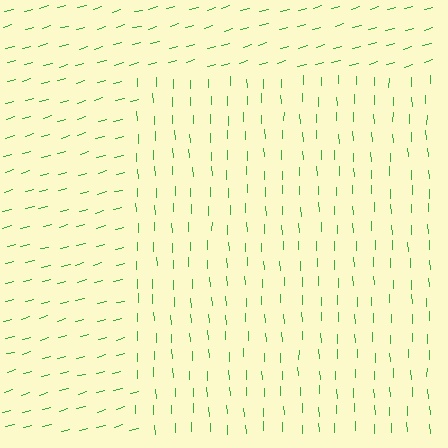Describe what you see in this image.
The image is filled with small green line segments. A rectangle region in the image has lines oriented differently from the surrounding lines, creating a visible texture boundary.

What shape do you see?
I see a rectangle.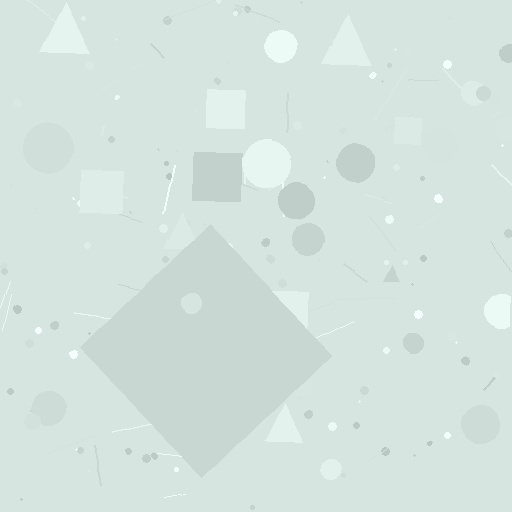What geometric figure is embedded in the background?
A diamond is embedded in the background.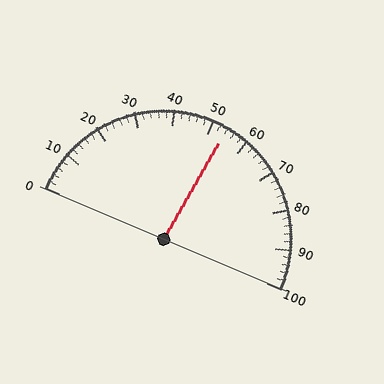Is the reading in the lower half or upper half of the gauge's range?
The reading is in the upper half of the range (0 to 100).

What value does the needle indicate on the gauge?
The needle indicates approximately 54.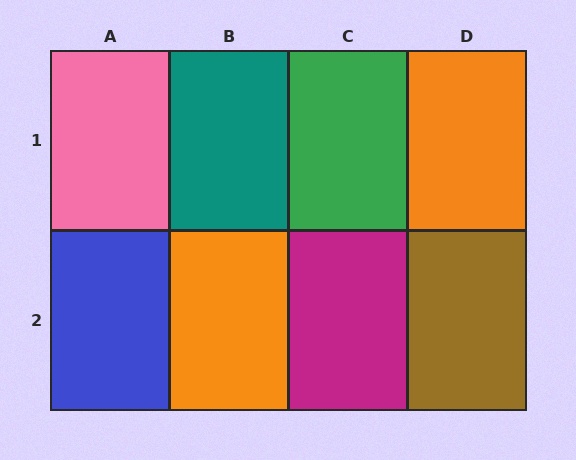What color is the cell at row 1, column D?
Orange.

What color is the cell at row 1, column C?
Green.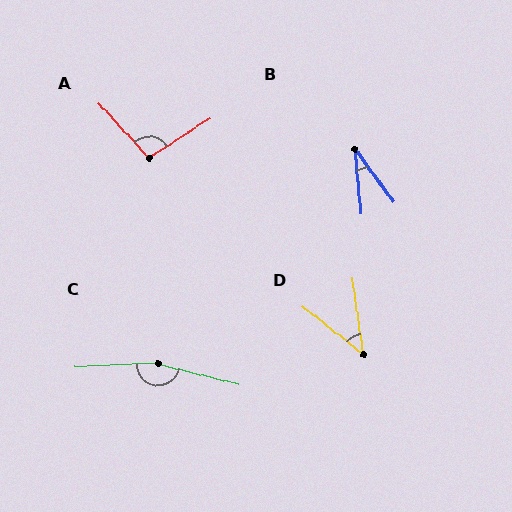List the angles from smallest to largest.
B (31°), D (44°), A (99°), C (164°).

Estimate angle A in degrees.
Approximately 99 degrees.